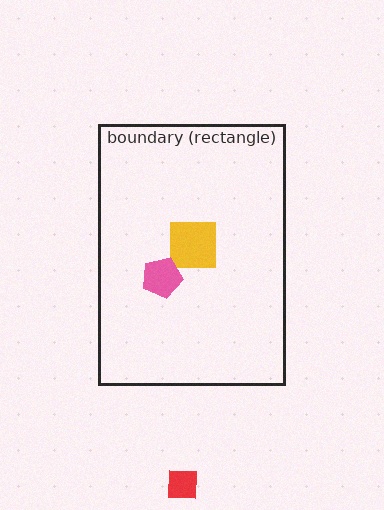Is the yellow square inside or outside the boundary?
Inside.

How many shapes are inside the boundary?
2 inside, 1 outside.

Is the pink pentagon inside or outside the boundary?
Inside.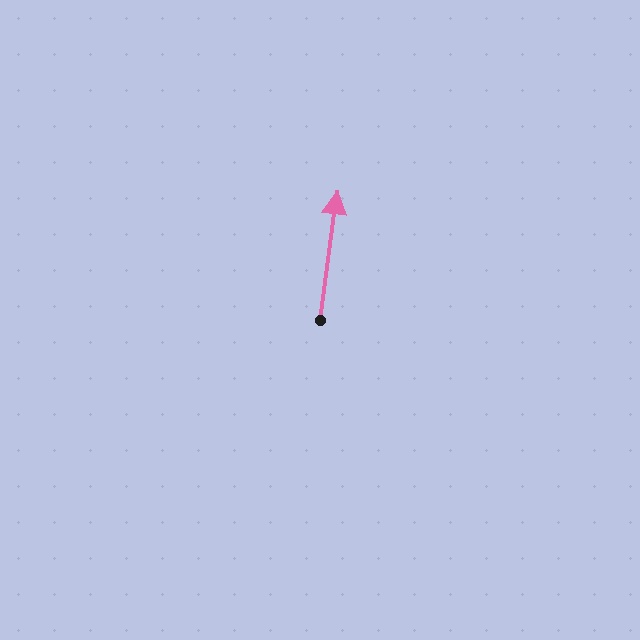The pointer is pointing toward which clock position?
Roughly 12 o'clock.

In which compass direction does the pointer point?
North.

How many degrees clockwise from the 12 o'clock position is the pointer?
Approximately 8 degrees.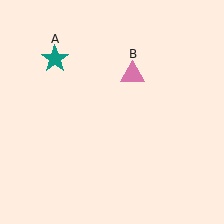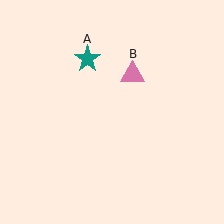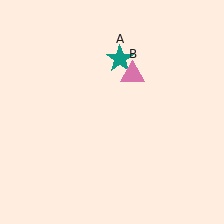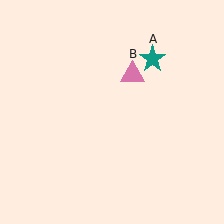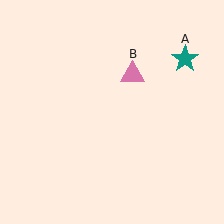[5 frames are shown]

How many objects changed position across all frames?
1 object changed position: teal star (object A).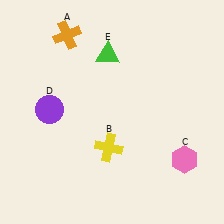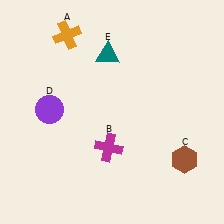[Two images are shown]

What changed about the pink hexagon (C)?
In Image 1, C is pink. In Image 2, it changed to brown.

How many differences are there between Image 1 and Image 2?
There are 3 differences between the two images.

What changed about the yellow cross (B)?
In Image 1, B is yellow. In Image 2, it changed to magenta.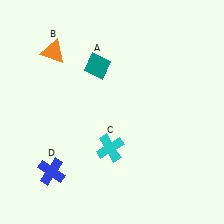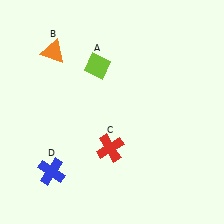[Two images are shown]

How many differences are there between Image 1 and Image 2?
There are 2 differences between the two images.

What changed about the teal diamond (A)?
In Image 1, A is teal. In Image 2, it changed to lime.